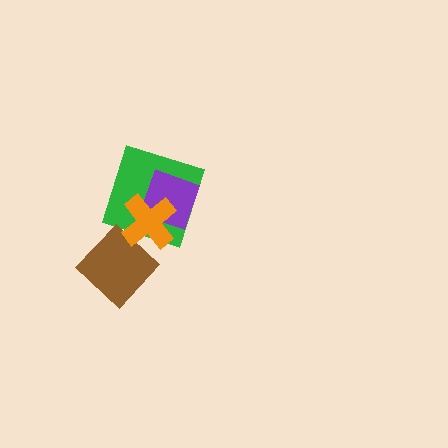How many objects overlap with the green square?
2 objects overlap with the green square.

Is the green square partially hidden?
Yes, it is partially covered by another shape.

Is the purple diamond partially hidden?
Yes, it is partially covered by another shape.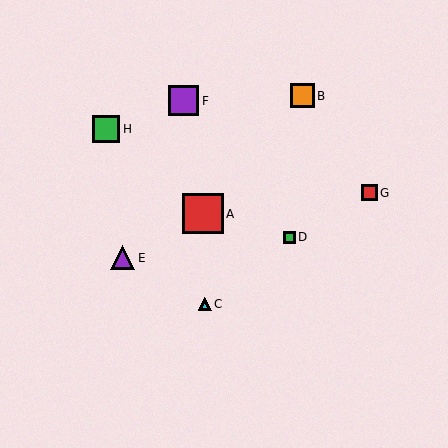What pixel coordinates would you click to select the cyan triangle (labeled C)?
Click at (205, 304) to select the cyan triangle C.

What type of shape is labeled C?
Shape C is a cyan triangle.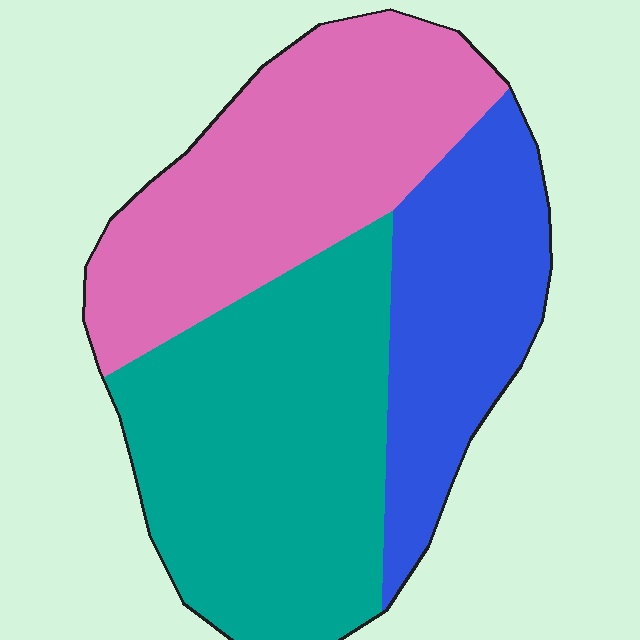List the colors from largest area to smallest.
From largest to smallest: teal, pink, blue.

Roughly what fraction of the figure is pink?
Pink takes up between a third and a half of the figure.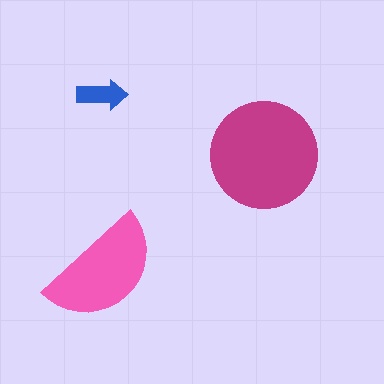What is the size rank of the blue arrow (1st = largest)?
3rd.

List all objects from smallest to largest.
The blue arrow, the pink semicircle, the magenta circle.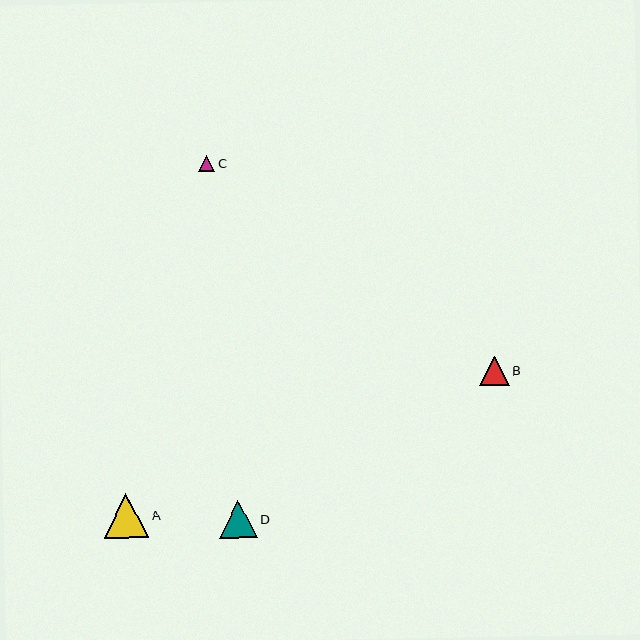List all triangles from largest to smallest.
From largest to smallest: A, D, B, C.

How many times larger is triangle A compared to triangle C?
Triangle A is approximately 2.8 times the size of triangle C.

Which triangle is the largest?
Triangle A is the largest with a size of approximately 44 pixels.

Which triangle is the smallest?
Triangle C is the smallest with a size of approximately 16 pixels.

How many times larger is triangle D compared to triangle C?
Triangle D is approximately 2.4 times the size of triangle C.